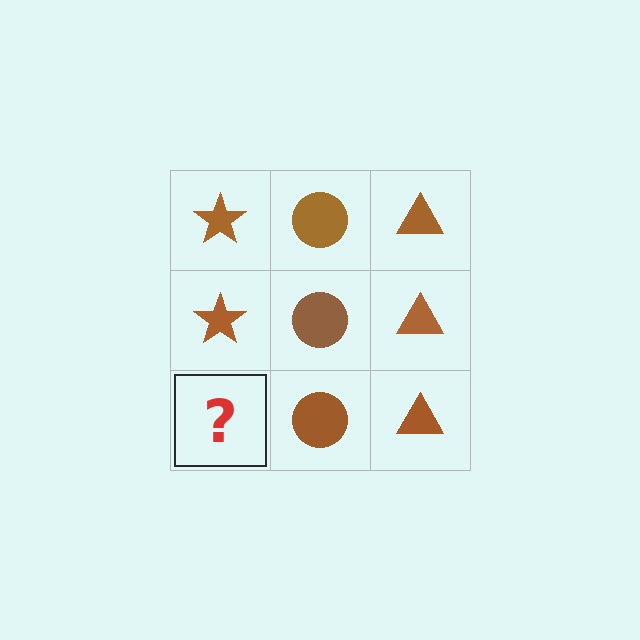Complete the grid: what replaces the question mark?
The question mark should be replaced with a brown star.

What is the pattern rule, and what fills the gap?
The rule is that each column has a consistent shape. The gap should be filled with a brown star.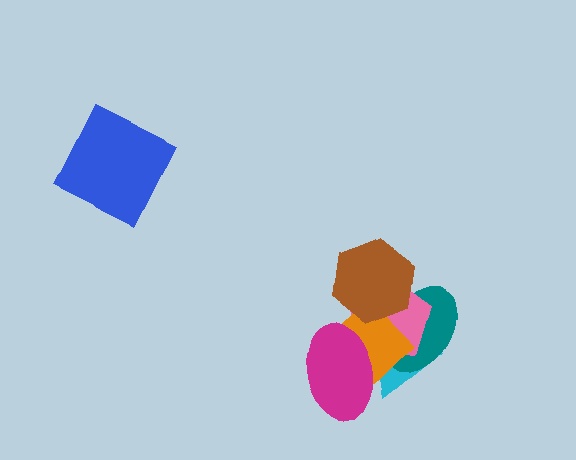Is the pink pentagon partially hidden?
Yes, it is partially covered by another shape.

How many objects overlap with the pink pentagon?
5 objects overlap with the pink pentagon.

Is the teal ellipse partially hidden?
Yes, it is partially covered by another shape.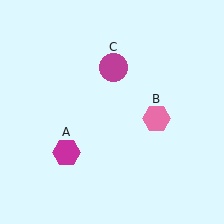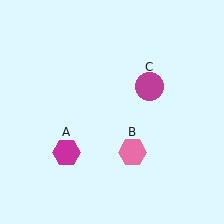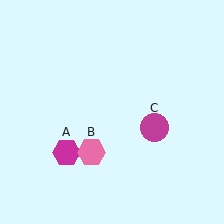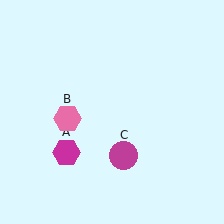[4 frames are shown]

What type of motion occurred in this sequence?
The pink hexagon (object B), magenta circle (object C) rotated clockwise around the center of the scene.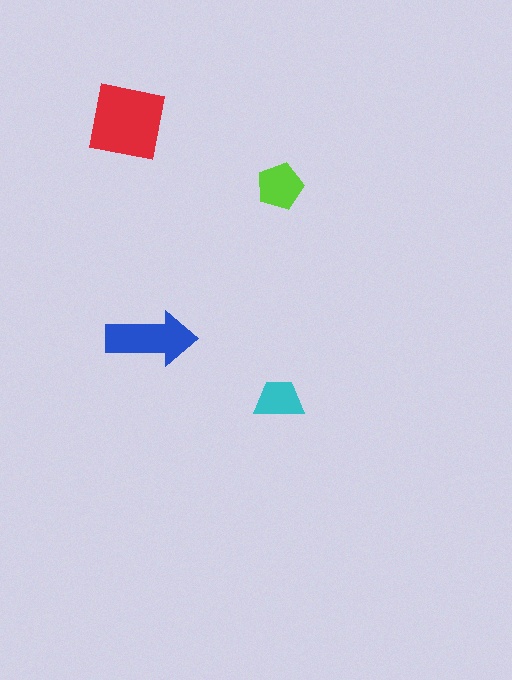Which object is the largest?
The red square.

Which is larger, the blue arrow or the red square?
The red square.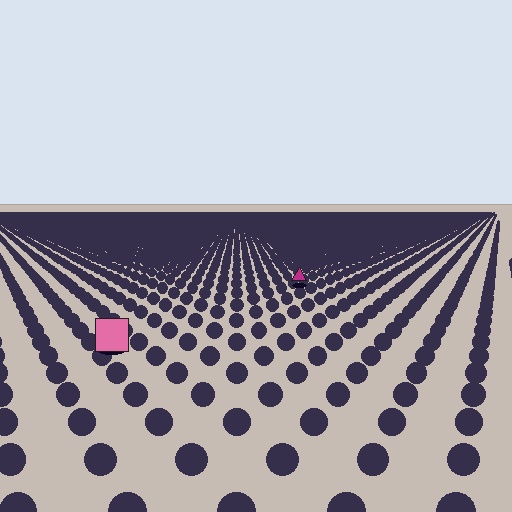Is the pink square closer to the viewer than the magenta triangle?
Yes. The pink square is closer — you can tell from the texture gradient: the ground texture is coarser near it.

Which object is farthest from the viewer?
The magenta triangle is farthest from the viewer. It appears smaller and the ground texture around it is denser.